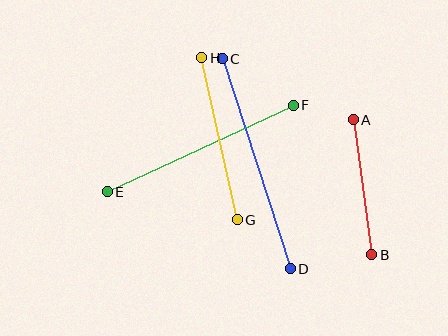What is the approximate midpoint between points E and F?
The midpoint is at approximately (200, 149) pixels.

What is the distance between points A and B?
The distance is approximately 137 pixels.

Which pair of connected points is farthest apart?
Points C and D are farthest apart.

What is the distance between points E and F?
The distance is approximately 205 pixels.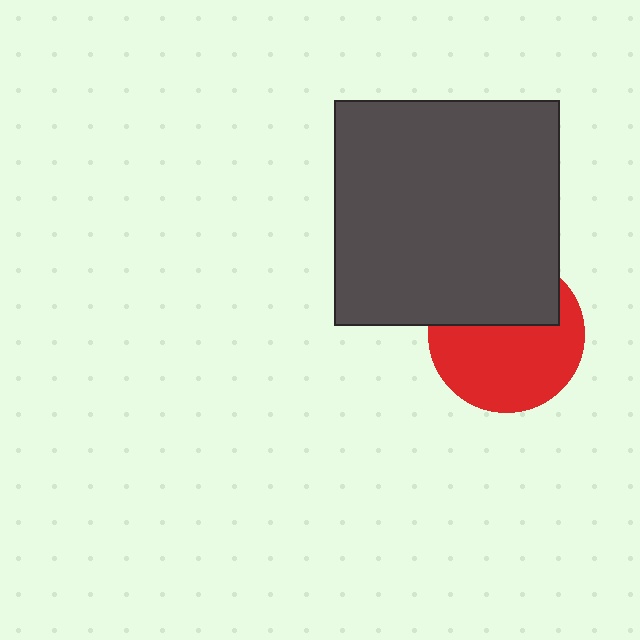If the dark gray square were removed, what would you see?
You would see the complete red circle.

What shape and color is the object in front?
The object in front is a dark gray square.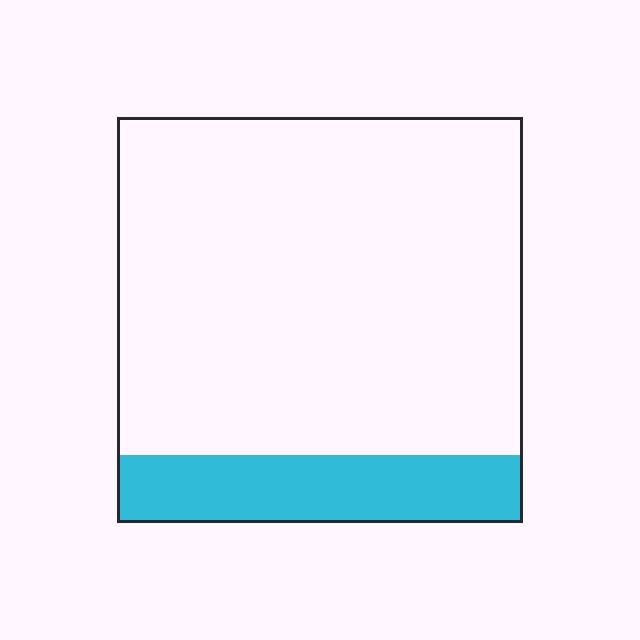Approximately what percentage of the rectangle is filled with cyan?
Approximately 15%.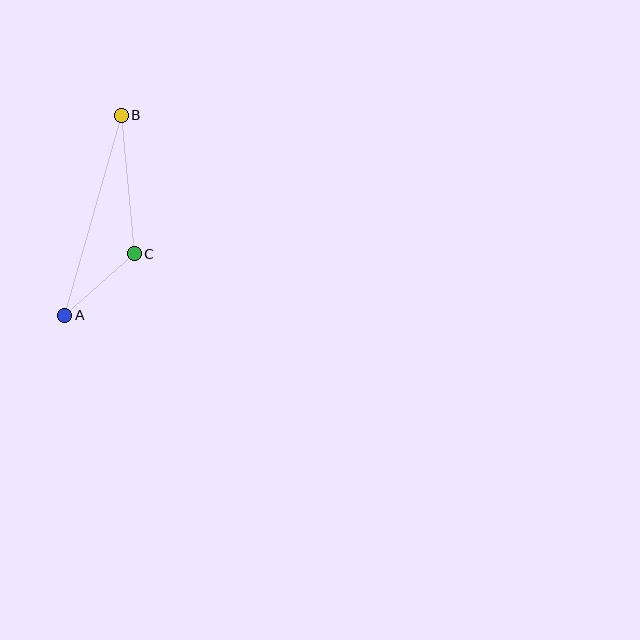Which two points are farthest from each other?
Points A and B are farthest from each other.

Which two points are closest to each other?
Points A and C are closest to each other.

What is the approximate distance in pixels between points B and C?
The distance between B and C is approximately 139 pixels.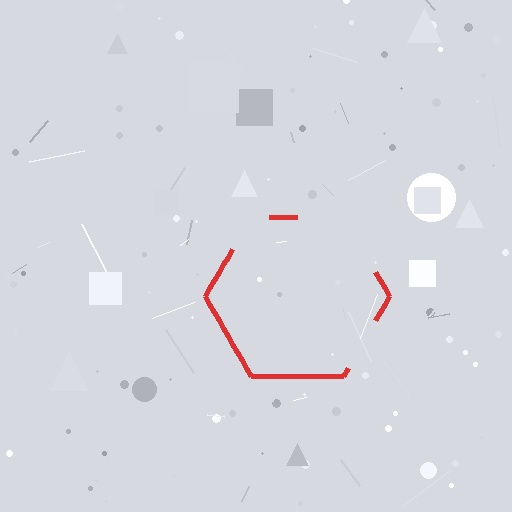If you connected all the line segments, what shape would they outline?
They would outline a hexagon.